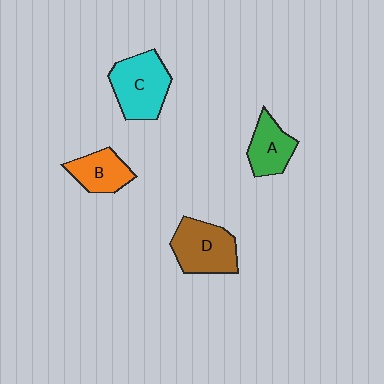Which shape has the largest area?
Shape C (cyan).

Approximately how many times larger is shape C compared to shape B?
Approximately 1.5 times.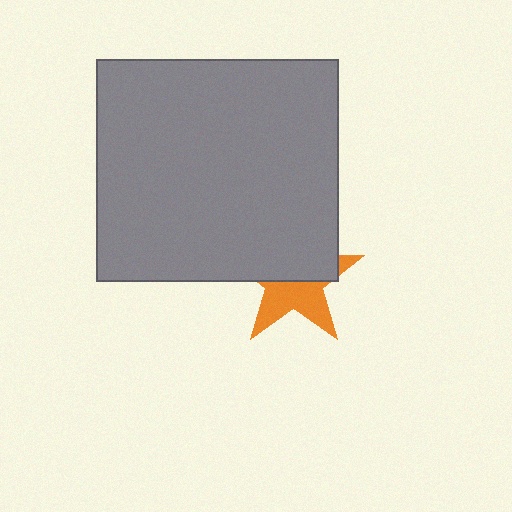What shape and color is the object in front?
The object in front is a gray rectangle.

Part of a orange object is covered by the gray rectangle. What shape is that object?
It is a star.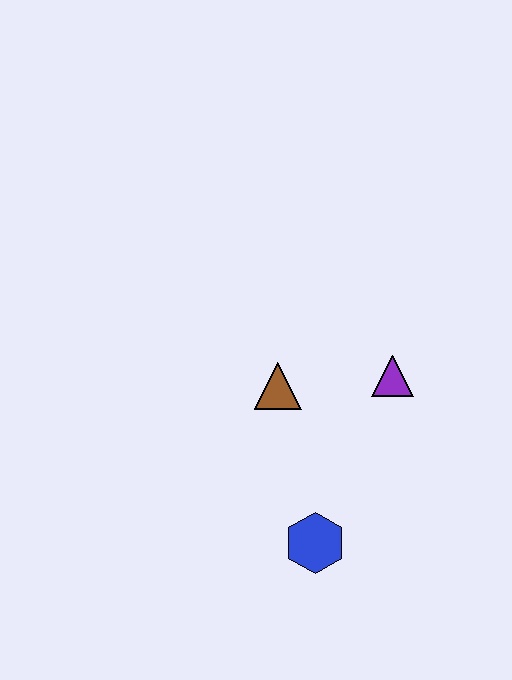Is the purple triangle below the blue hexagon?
No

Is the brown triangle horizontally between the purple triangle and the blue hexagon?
No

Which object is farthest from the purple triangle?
The blue hexagon is farthest from the purple triangle.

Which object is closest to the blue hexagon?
The brown triangle is closest to the blue hexagon.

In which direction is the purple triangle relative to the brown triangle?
The purple triangle is to the right of the brown triangle.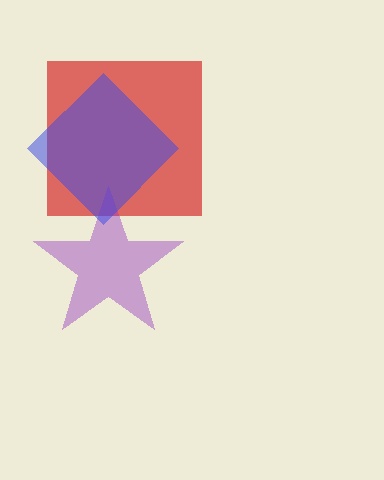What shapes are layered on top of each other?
The layered shapes are: a red square, a purple star, a blue diamond.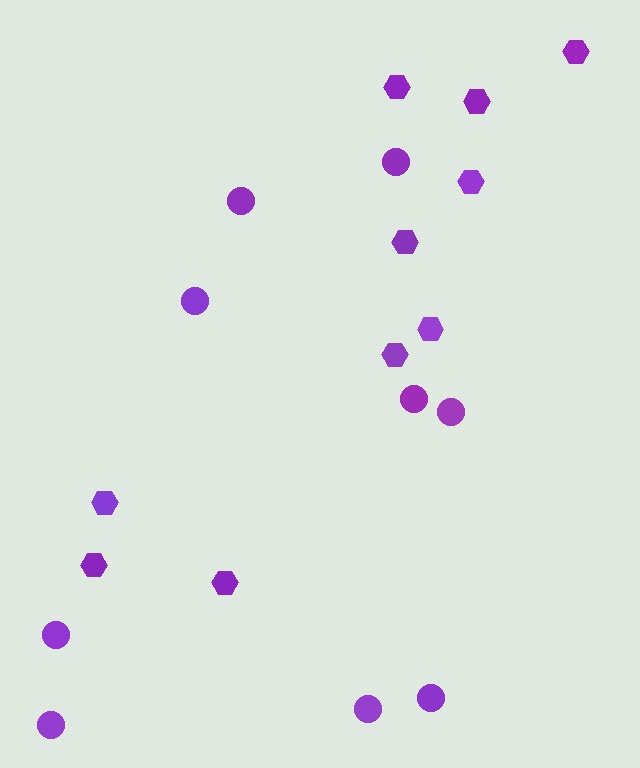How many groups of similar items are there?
There are 2 groups: one group of circles (9) and one group of hexagons (10).